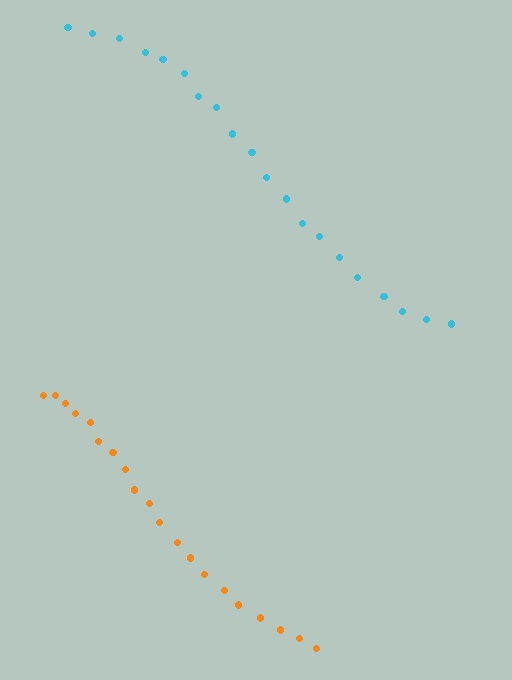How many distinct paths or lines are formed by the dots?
There are 2 distinct paths.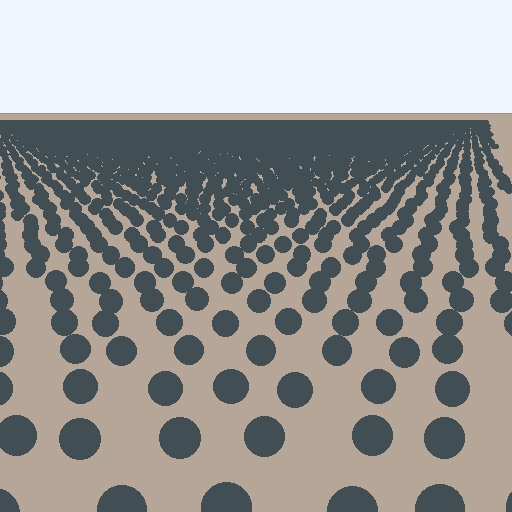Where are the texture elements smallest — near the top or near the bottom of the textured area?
Near the top.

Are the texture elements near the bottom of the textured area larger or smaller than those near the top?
Larger. Near the bottom, elements are closer to the viewer and appear at a bigger on-screen size.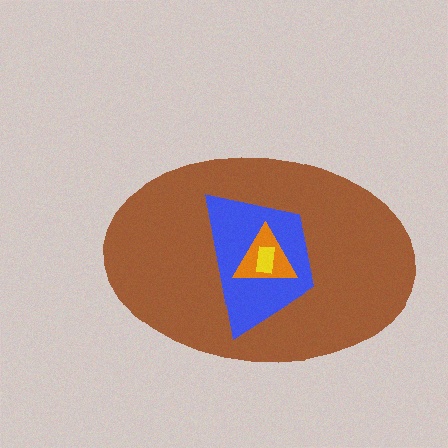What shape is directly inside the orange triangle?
The yellow rectangle.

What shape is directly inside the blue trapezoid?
The orange triangle.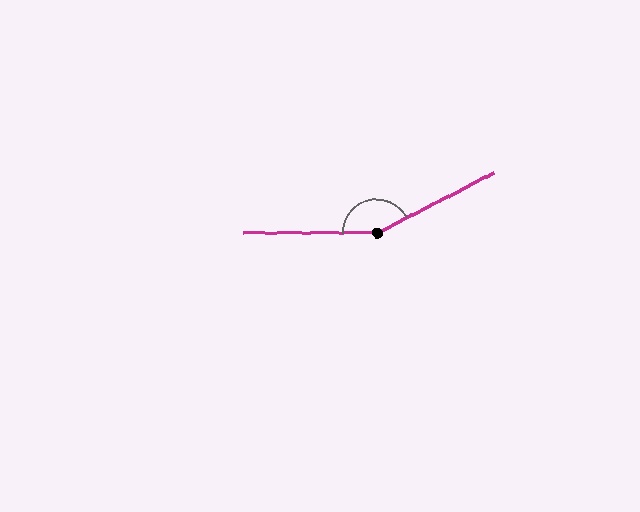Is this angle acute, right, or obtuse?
It is obtuse.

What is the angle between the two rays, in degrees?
Approximately 153 degrees.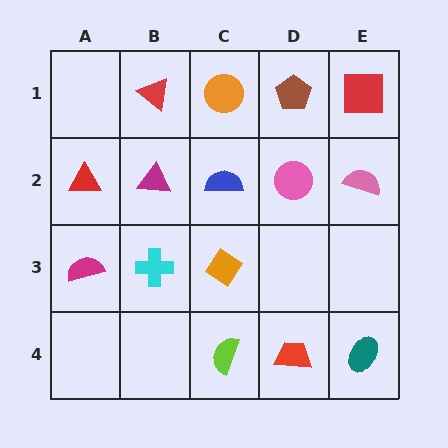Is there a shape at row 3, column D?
No, that cell is empty.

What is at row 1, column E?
A red square.